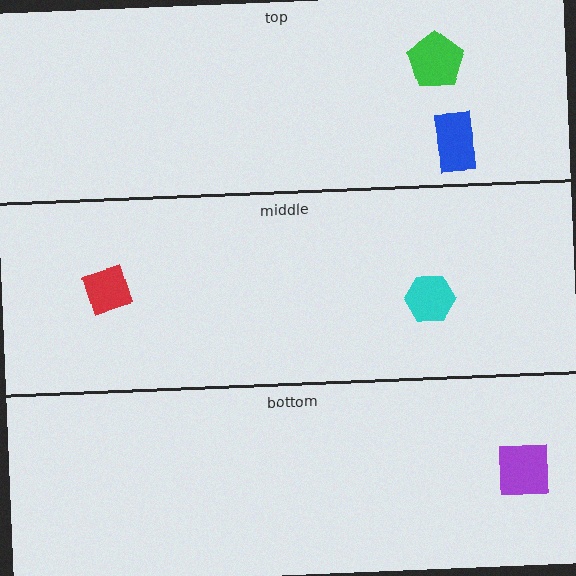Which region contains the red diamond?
The middle region.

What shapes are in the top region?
The blue rectangle, the green pentagon.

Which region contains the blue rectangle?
The top region.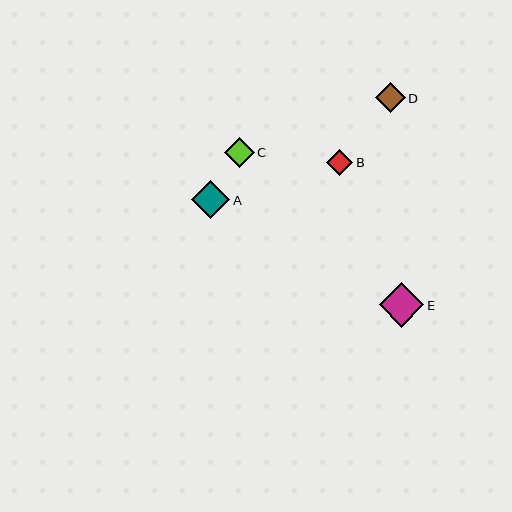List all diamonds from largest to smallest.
From largest to smallest: E, A, D, C, B.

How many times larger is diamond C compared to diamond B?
Diamond C is approximately 1.1 times the size of diamond B.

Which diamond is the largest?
Diamond E is the largest with a size of approximately 45 pixels.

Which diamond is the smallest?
Diamond B is the smallest with a size of approximately 26 pixels.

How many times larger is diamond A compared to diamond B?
Diamond A is approximately 1.4 times the size of diamond B.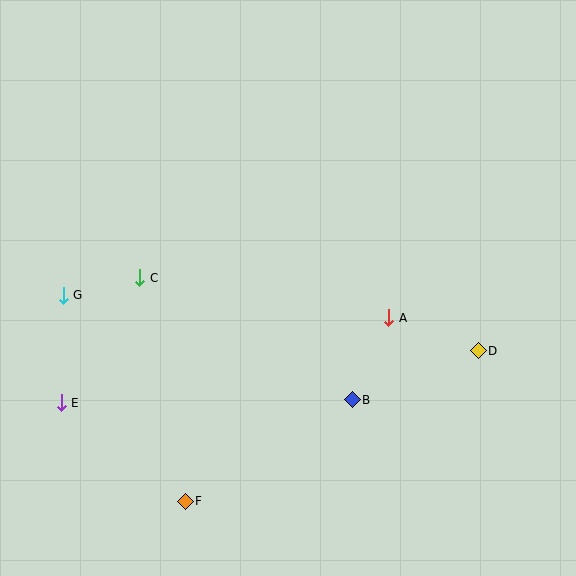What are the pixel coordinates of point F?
Point F is at (185, 501).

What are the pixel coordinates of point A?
Point A is at (389, 318).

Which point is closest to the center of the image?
Point A at (389, 318) is closest to the center.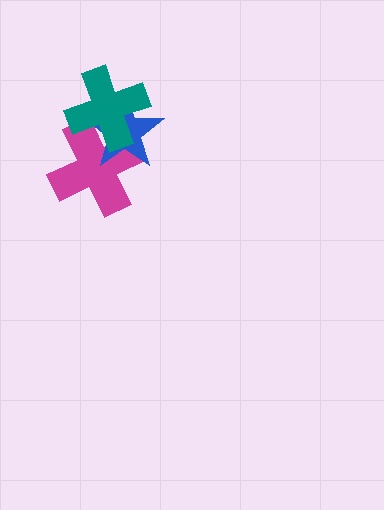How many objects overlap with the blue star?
2 objects overlap with the blue star.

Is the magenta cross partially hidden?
Yes, it is partially covered by another shape.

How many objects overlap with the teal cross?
2 objects overlap with the teal cross.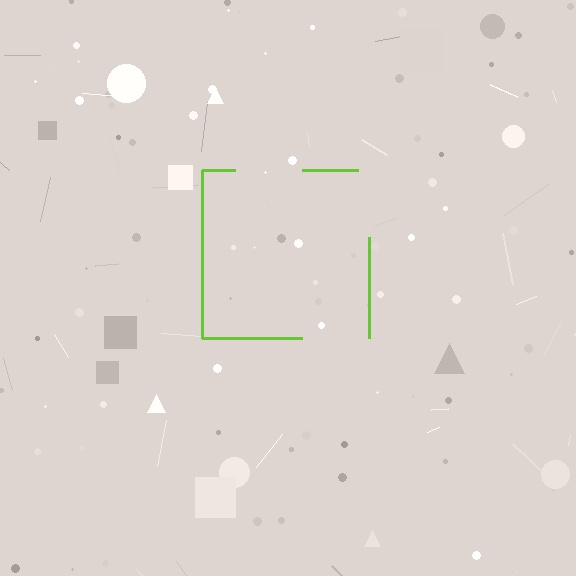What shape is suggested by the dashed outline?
The dashed outline suggests a square.